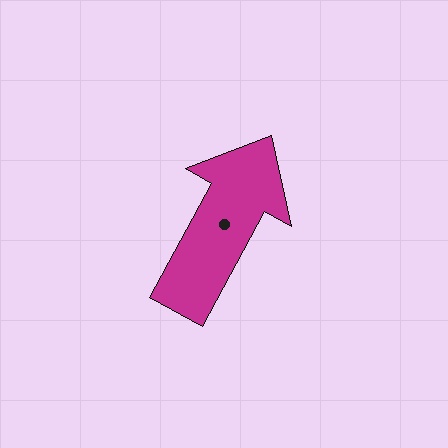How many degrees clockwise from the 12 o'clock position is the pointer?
Approximately 28 degrees.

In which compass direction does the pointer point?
Northeast.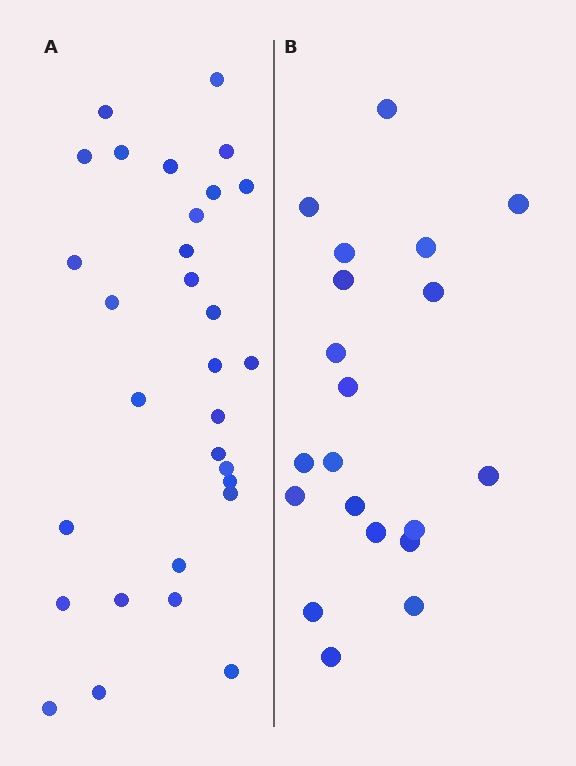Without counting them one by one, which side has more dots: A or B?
Region A (the left region) has more dots.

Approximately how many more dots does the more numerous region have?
Region A has roughly 10 or so more dots than region B.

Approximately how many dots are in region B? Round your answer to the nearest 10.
About 20 dots.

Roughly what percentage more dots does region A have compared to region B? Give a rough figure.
About 50% more.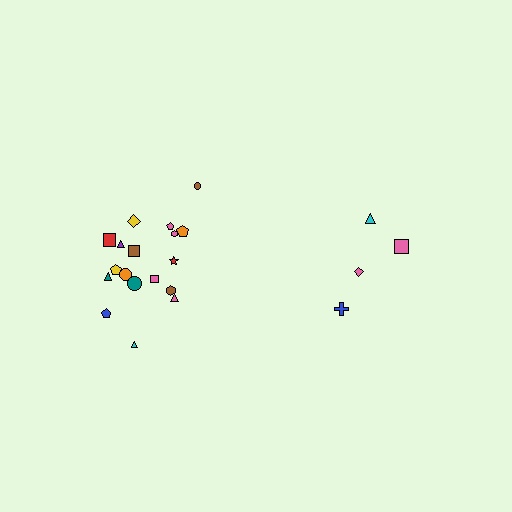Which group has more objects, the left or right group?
The left group.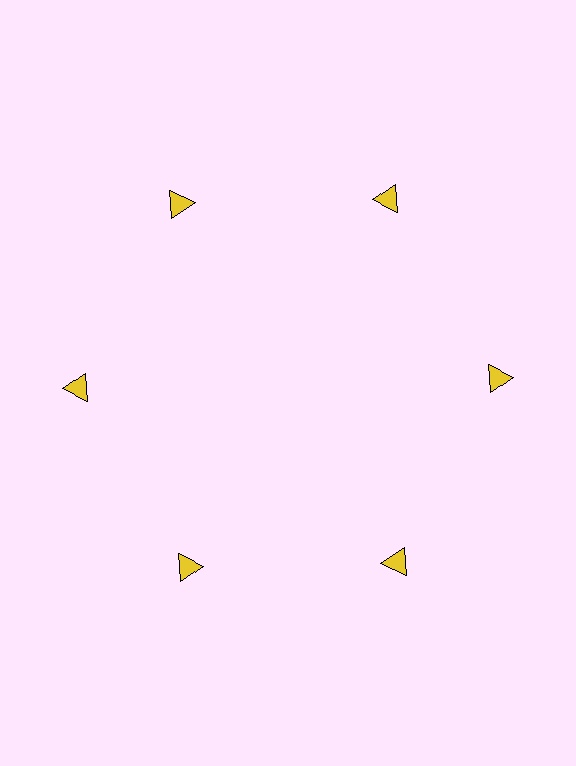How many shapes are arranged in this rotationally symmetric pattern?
There are 6 shapes, arranged in 6 groups of 1.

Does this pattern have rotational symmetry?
Yes, this pattern has 6-fold rotational symmetry. It looks the same after rotating 60 degrees around the center.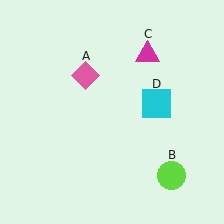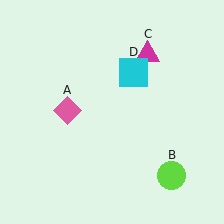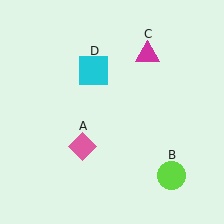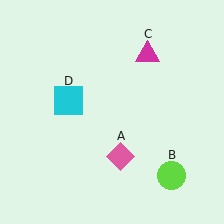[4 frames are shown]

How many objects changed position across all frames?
2 objects changed position: pink diamond (object A), cyan square (object D).